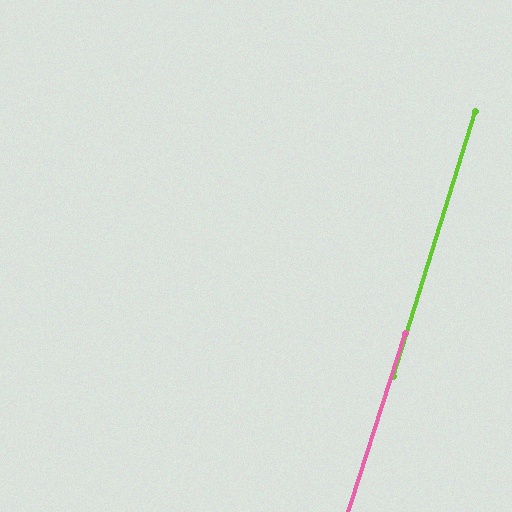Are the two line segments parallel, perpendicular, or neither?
Parallel — their directions differ by only 0.6°.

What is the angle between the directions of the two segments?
Approximately 1 degree.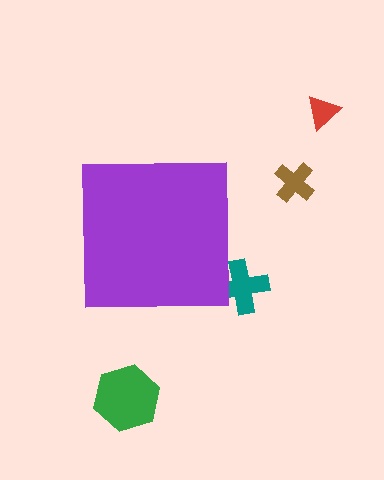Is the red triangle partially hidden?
No, the red triangle is fully visible.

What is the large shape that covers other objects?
A purple square.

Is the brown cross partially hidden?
No, the brown cross is fully visible.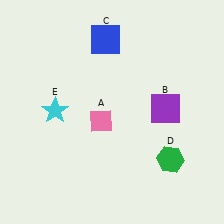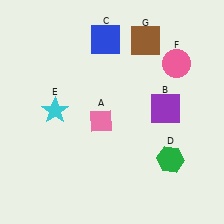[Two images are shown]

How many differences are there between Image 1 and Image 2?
There are 2 differences between the two images.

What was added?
A pink circle (F), a brown square (G) were added in Image 2.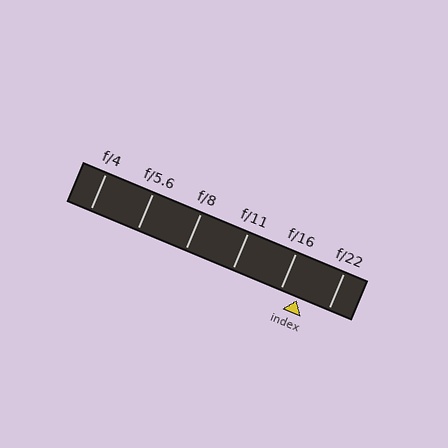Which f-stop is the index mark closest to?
The index mark is closest to f/16.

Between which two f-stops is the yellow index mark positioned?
The index mark is between f/16 and f/22.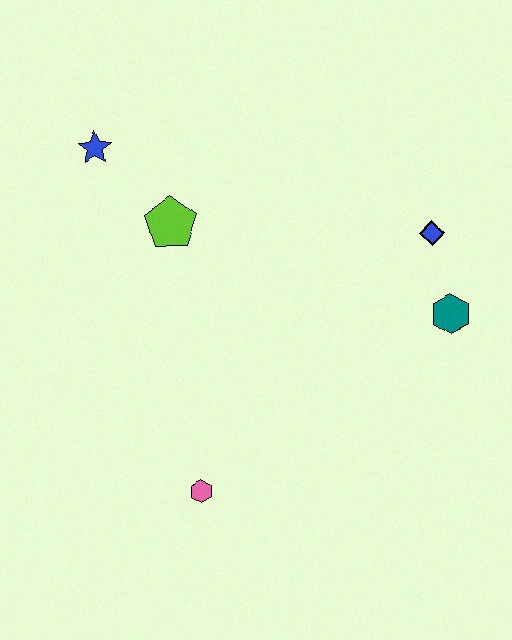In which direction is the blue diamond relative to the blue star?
The blue diamond is to the right of the blue star.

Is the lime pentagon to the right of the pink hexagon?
No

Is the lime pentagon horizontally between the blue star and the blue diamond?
Yes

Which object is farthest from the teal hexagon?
The blue star is farthest from the teal hexagon.